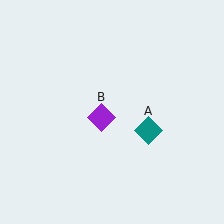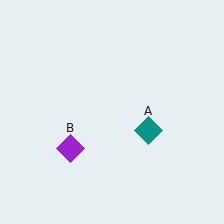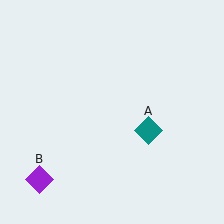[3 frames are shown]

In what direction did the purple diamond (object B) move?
The purple diamond (object B) moved down and to the left.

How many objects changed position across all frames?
1 object changed position: purple diamond (object B).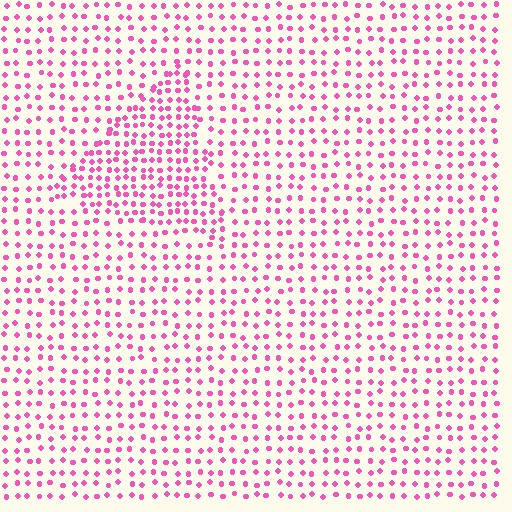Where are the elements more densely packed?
The elements are more densely packed inside the triangle boundary.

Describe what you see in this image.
The image contains small pink elements arranged at two different densities. A triangle-shaped region is visible where the elements are more densely packed than the surrounding area.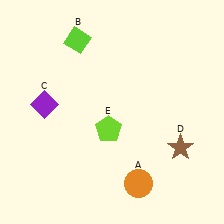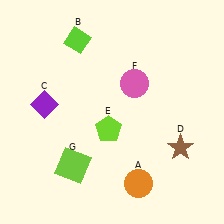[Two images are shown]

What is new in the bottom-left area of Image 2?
A lime square (G) was added in the bottom-left area of Image 2.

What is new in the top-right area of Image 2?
A pink circle (F) was added in the top-right area of Image 2.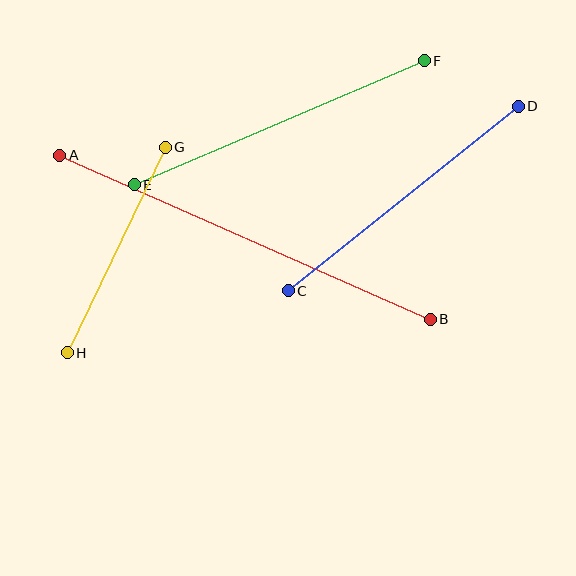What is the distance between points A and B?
The distance is approximately 405 pixels.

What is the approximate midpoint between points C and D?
The midpoint is at approximately (403, 199) pixels.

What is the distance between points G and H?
The distance is approximately 228 pixels.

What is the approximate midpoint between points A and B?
The midpoint is at approximately (245, 237) pixels.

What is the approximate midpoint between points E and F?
The midpoint is at approximately (279, 123) pixels.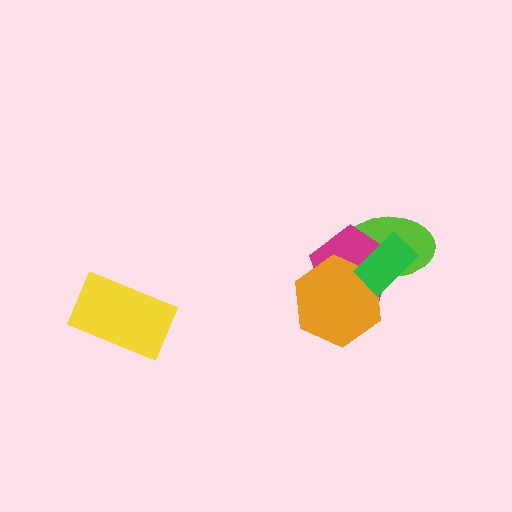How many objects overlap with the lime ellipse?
3 objects overlap with the lime ellipse.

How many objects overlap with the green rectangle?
3 objects overlap with the green rectangle.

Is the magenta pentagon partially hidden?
Yes, it is partially covered by another shape.